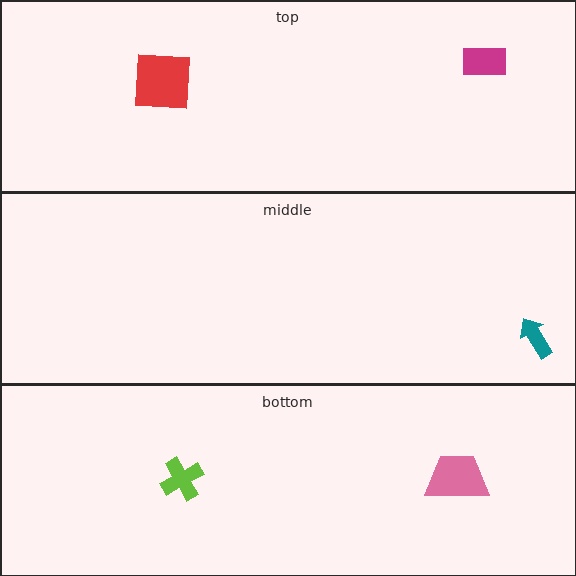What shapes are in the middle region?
The teal arrow.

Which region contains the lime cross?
The bottom region.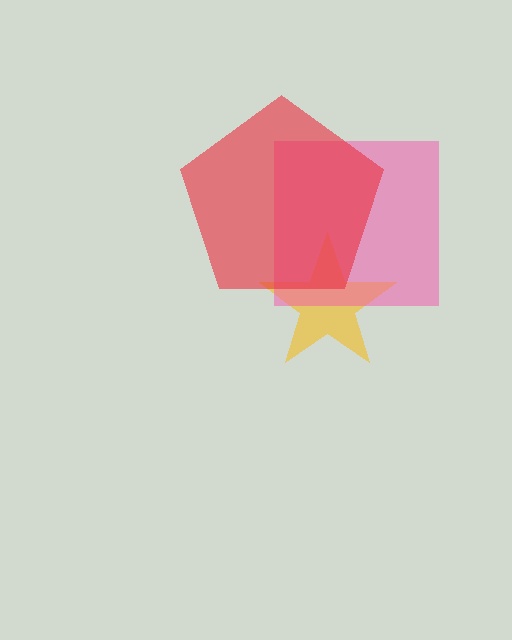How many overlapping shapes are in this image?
There are 3 overlapping shapes in the image.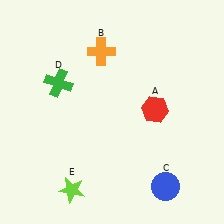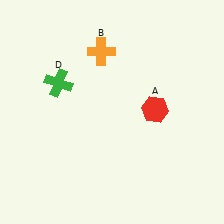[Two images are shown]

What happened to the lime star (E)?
The lime star (E) was removed in Image 2. It was in the bottom-left area of Image 1.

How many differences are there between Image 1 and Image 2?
There are 2 differences between the two images.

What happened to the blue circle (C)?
The blue circle (C) was removed in Image 2. It was in the bottom-right area of Image 1.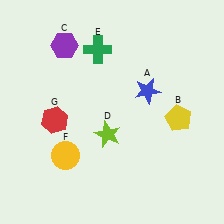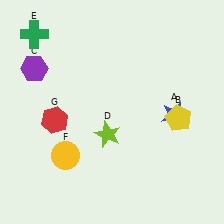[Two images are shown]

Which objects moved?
The objects that moved are: the blue star (A), the purple hexagon (C), the green cross (E).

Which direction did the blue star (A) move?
The blue star (A) moved right.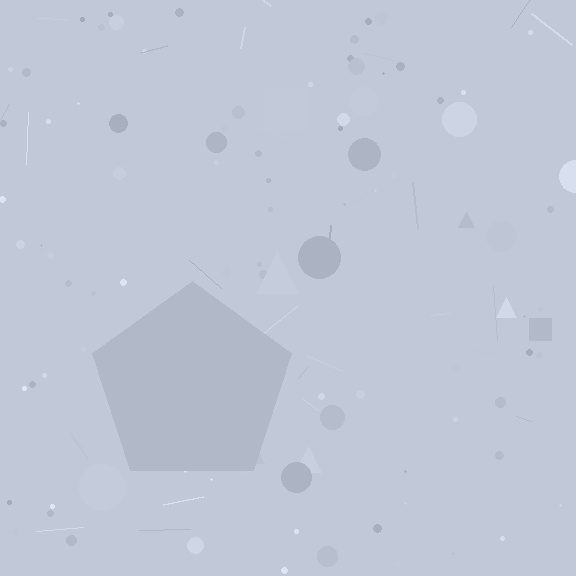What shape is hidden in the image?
A pentagon is hidden in the image.